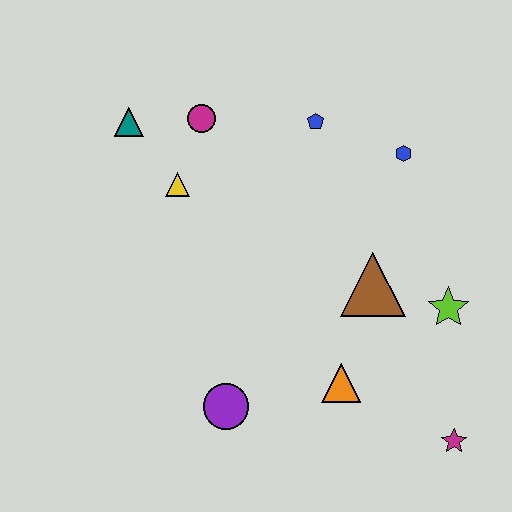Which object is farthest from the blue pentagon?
The magenta star is farthest from the blue pentagon.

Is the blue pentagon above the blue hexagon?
Yes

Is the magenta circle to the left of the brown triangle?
Yes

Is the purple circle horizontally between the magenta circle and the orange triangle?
Yes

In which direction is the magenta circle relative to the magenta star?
The magenta circle is above the magenta star.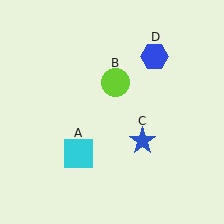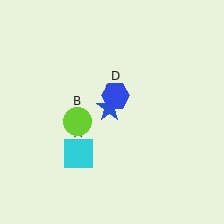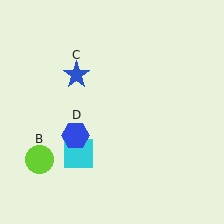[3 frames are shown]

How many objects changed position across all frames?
3 objects changed position: lime circle (object B), blue star (object C), blue hexagon (object D).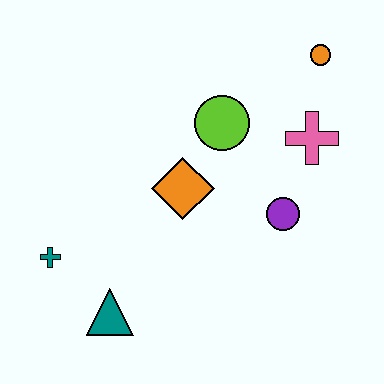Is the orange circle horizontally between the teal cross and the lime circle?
No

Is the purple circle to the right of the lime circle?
Yes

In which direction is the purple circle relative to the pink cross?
The purple circle is below the pink cross.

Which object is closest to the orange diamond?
The lime circle is closest to the orange diamond.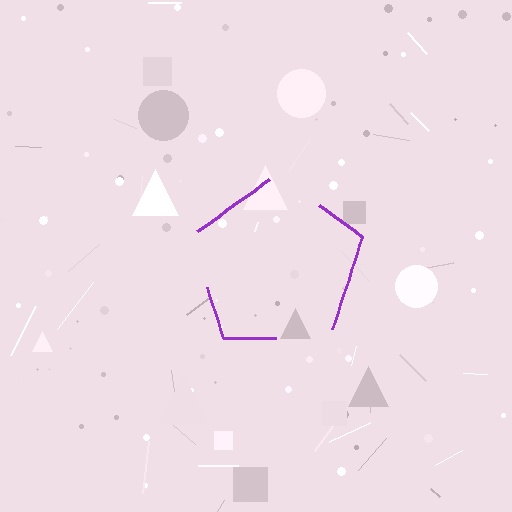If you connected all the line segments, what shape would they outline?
They would outline a pentagon.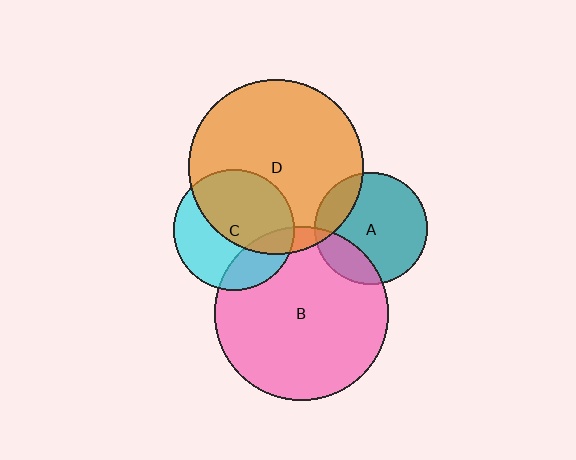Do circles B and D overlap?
Yes.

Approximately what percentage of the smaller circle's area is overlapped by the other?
Approximately 5%.